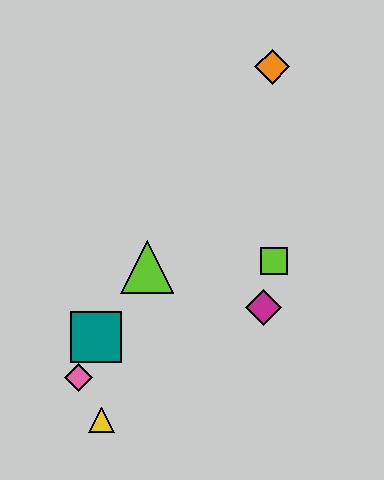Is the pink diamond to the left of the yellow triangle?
Yes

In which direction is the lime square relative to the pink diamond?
The lime square is to the right of the pink diamond.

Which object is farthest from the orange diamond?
The yellow triangle is farthest from the orange diamond.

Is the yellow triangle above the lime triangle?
No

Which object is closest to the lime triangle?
The teal square is closest to the lime triangle.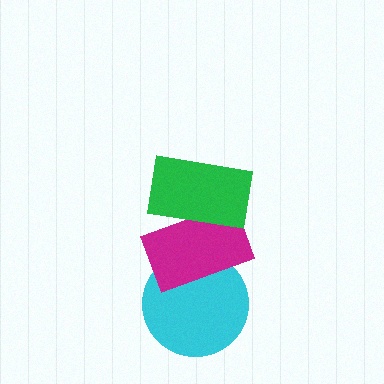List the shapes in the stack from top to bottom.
From top to bottom: the green rectangle, the magenta rectangle, the cyan circle.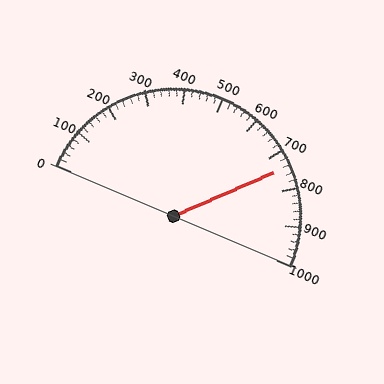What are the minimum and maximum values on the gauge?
The gauge ranges from 0 to 1000.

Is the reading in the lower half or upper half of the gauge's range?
The reading is in the upper half of the range (0 to 1000).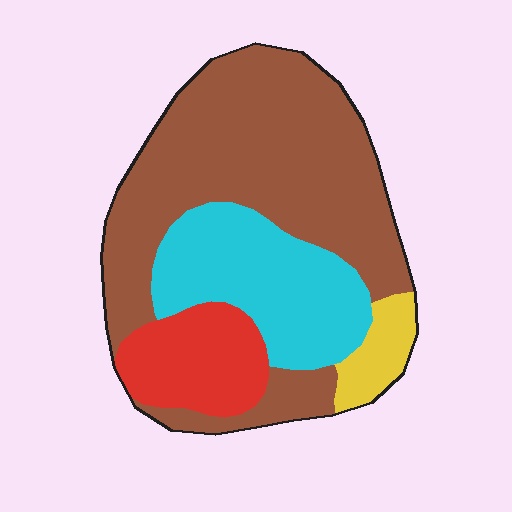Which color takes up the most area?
Brown, at roughly 55%.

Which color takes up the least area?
Yellow, at roughly 5%.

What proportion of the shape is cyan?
Cyan takes up about one quarter (1/4) of the shape.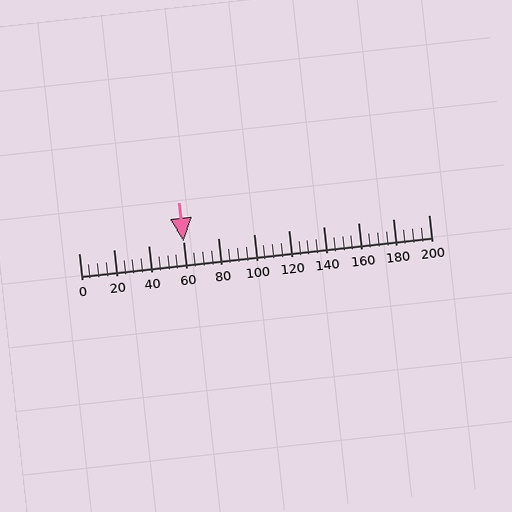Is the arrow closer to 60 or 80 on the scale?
The arrow is closer to 60.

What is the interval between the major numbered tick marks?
The major tick marks are spaced 20 units apart.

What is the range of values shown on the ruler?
The ruler shows values from 0 to 200.